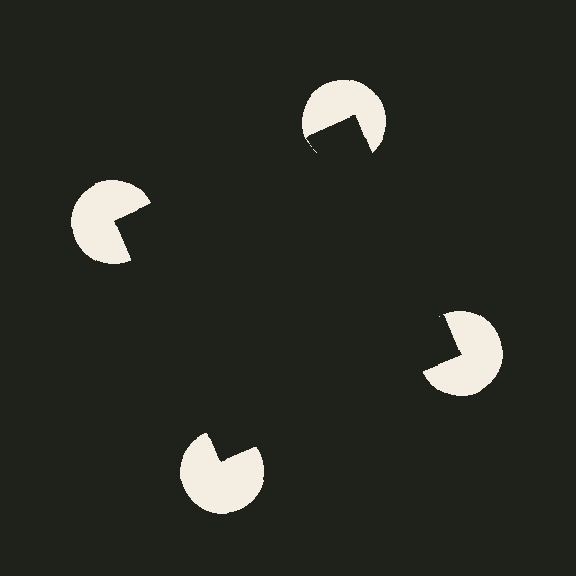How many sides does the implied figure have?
4 sides.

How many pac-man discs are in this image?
There are 4 — one at each vertex of the illusory square.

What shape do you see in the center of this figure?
An illusory square — its edges are inferred from the aligned wedge cuts in the pac-man discs, not physically drawn.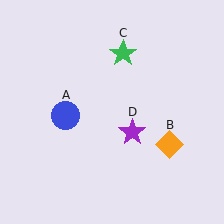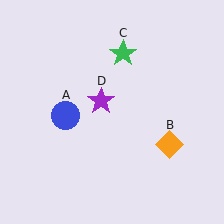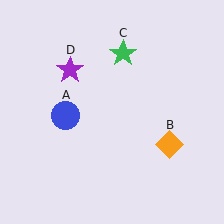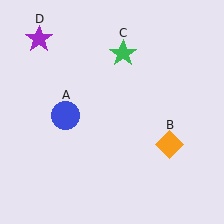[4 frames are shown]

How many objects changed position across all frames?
1 object changed position: purple star (object D).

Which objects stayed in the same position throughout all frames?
Blue circle (object A) and orange diamond (object B) and green star (object C) remained stationary.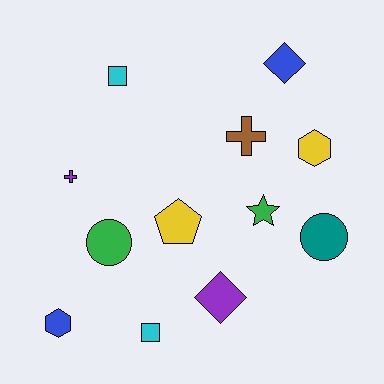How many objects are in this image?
There are 12 objects.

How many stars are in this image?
There is 1 star.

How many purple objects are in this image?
There are 2 purple objects.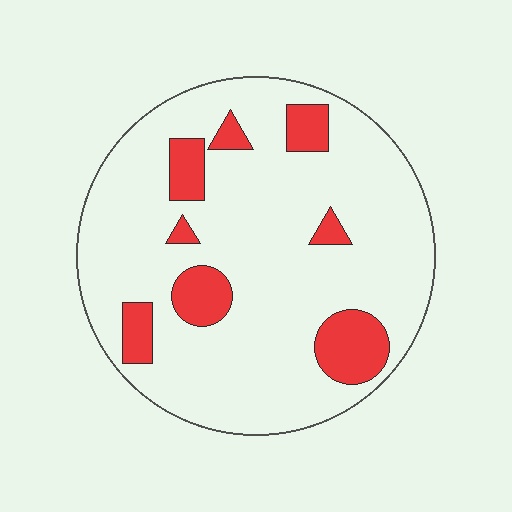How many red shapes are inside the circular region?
8.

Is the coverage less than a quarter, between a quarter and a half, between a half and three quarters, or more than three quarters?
Less than a quarter.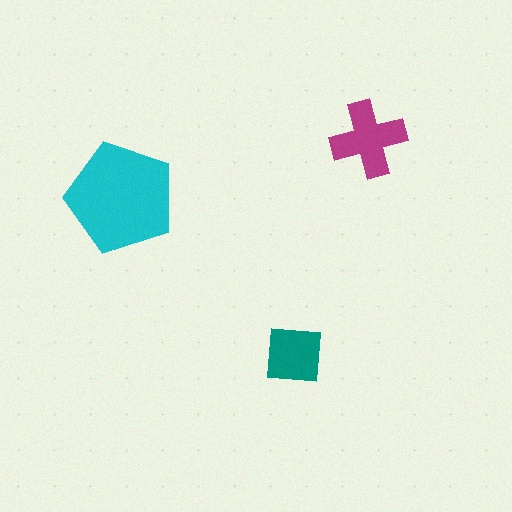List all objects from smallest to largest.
The teal square, the magenta cross, the cyan pentagon.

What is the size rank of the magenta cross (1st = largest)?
2nd.